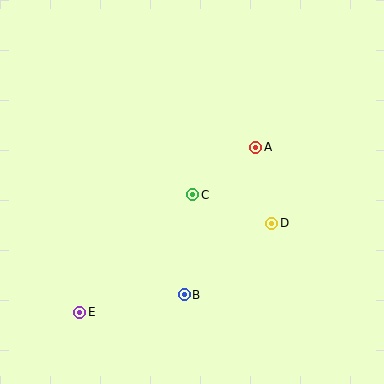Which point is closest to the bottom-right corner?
Point D is closest to the bottom-right corner.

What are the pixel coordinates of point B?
Point B is at (184, 295).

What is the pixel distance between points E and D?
The distance between E and D is 212 pixels.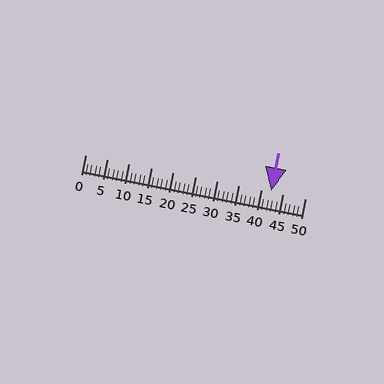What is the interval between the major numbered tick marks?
The major tick marks are spaced 5 units apart.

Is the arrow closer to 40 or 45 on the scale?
The arrow is closer to 40.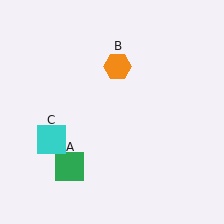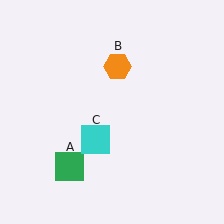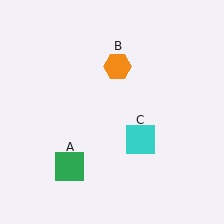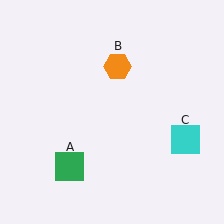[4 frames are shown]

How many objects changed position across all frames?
1 object changed position: cyan square (object C).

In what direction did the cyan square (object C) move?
The cyan square (object C) moved right.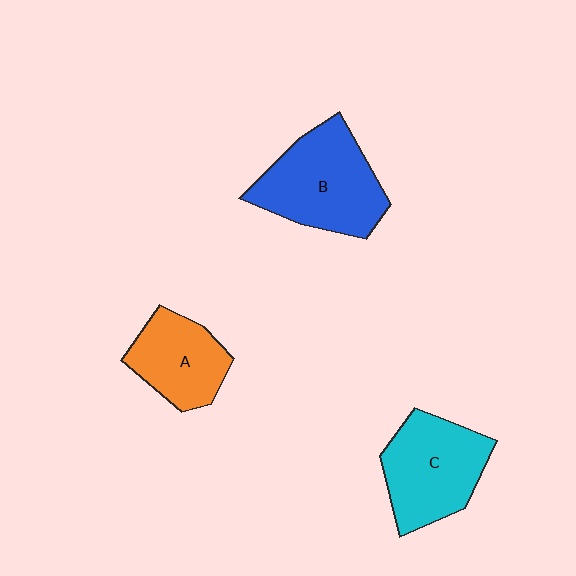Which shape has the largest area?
Shape B (blue).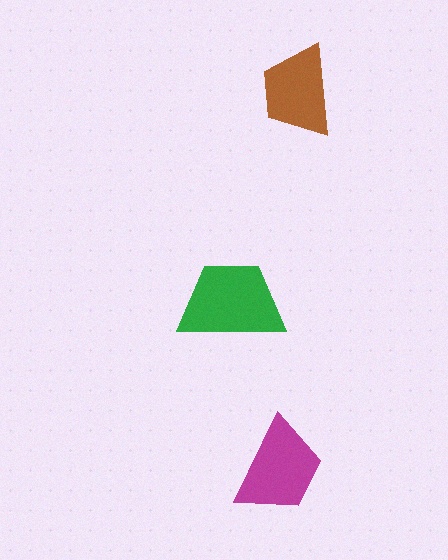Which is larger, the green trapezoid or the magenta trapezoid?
The green one.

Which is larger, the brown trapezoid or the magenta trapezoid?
The magenta one.